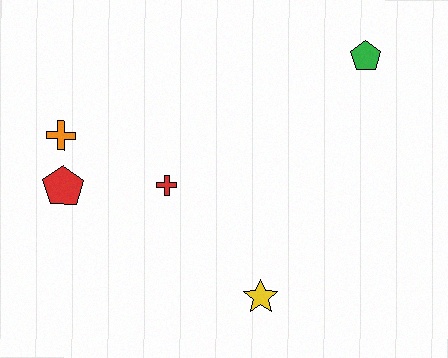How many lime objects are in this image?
There are no lime objects.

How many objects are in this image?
There are 5 objects.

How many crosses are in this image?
There are 2 crosses.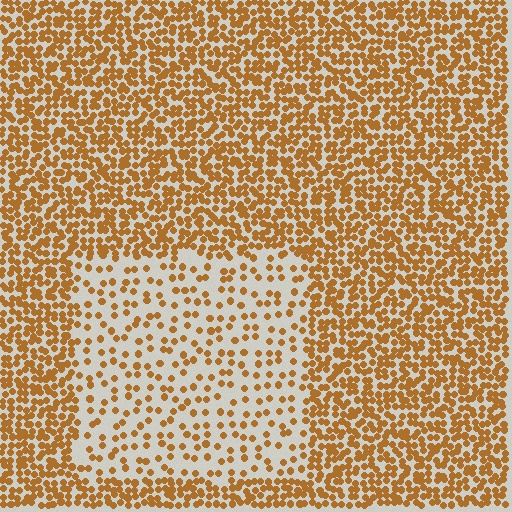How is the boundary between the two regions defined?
The boundary is defined by a change in element density (approximately 2.6x ratio). All elements are the same color, size, and shape.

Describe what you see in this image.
The image contains small brown elements arranged at two different densities. A rectangle-shaped region is visible where the elements are less densely packed than the surrounding area.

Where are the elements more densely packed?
The elements are more densely packed outside the rectangle boundary.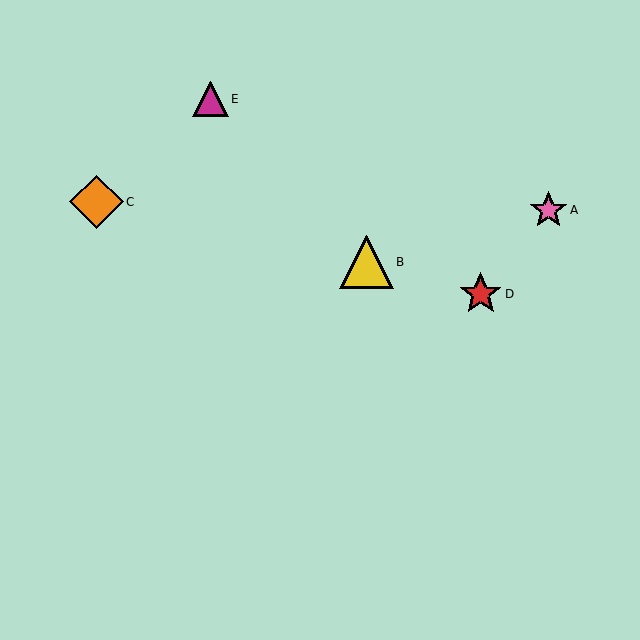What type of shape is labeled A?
Shape A is a pink star.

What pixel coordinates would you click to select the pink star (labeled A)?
Click at (548, 210) to select the pink star A.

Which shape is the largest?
The yellow triangle (labeled B) is the largest.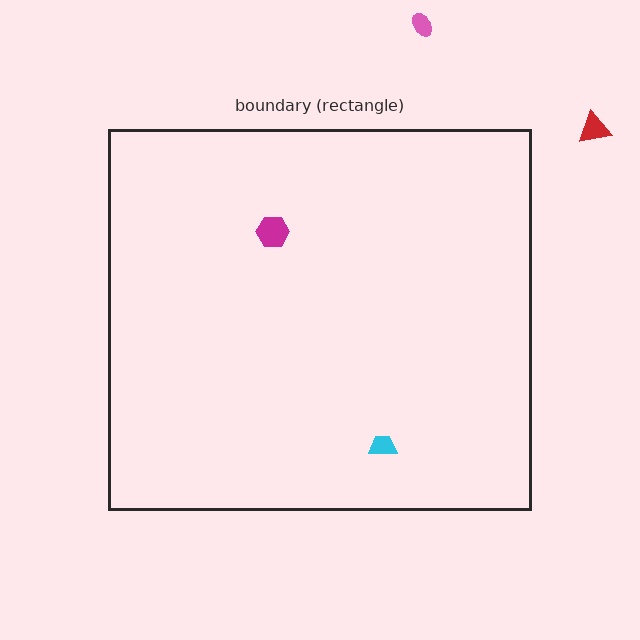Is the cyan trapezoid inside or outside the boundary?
Inside.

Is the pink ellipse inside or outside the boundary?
Outside.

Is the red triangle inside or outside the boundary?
Outside.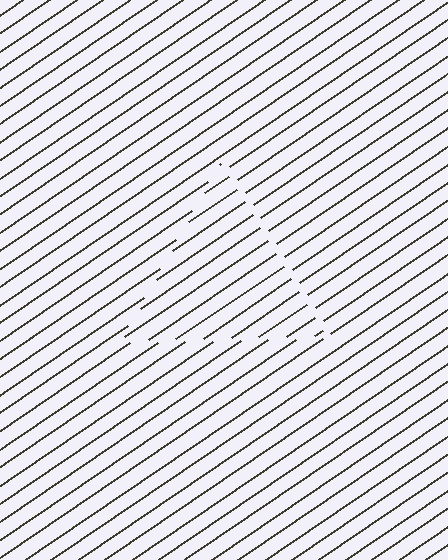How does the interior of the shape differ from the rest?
The interior of the shape contains the same grating, shifted by half a period — the contour is defined by the phase discontinuity where line-ends from the inner and outer gratings abut.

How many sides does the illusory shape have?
3 sides — the line-ends trace a triangle.